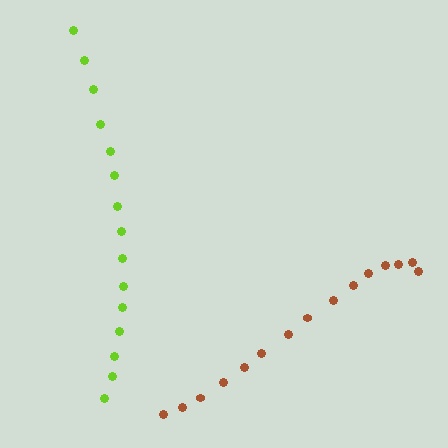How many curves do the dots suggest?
There are 2 distinct paths.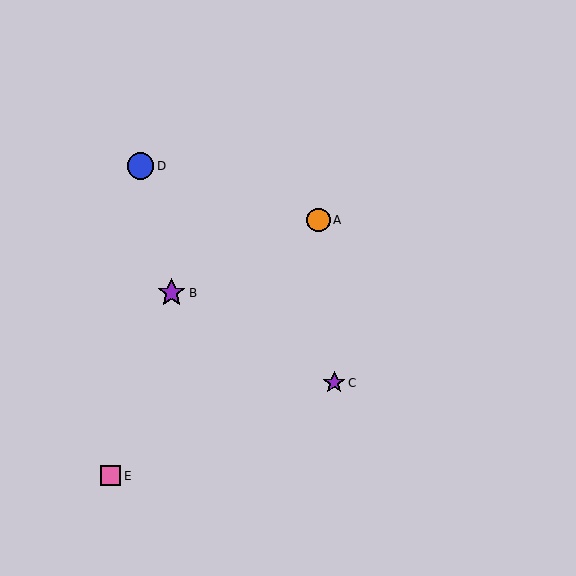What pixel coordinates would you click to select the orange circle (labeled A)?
Click at (318, 220) to select the orange circle A.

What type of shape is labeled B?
Shape B is a purple star.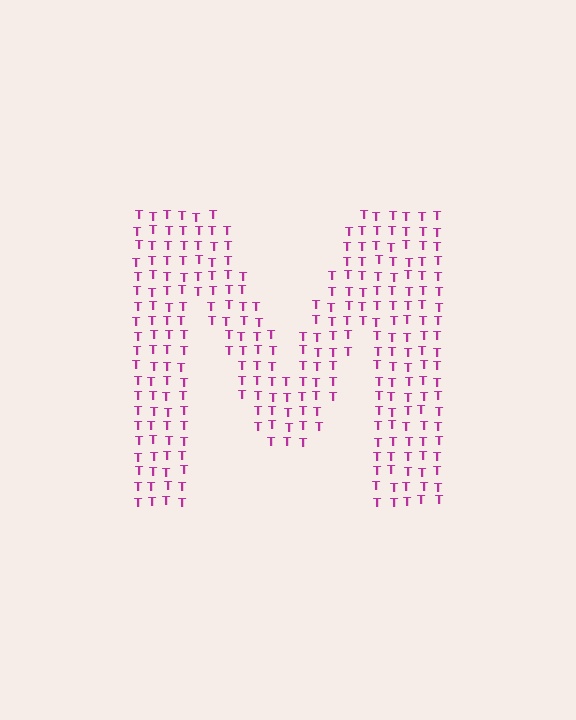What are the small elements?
The small elements are letter T's.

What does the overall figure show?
The overall figure shows the letter M.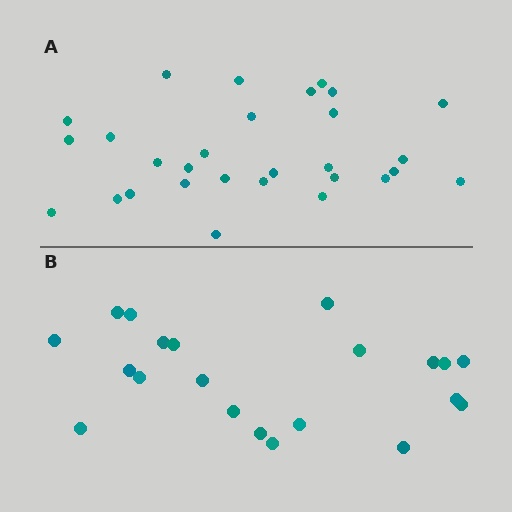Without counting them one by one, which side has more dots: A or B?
Region A (the top region) has more dots.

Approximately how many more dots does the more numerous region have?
Region A has roughly 8 or so more dots than region B.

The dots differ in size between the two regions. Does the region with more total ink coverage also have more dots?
No. Region B has more total ink coverage because its dots are larger, but region A actually contains more individual dots. Total area can be misleading — the number of items is what matters here.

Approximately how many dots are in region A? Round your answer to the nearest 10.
About 30 dots. (The exact count is 29, which rounds to 30.)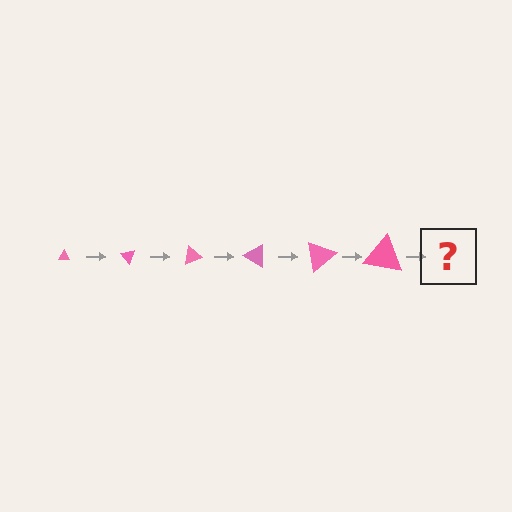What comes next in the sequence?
The next element should be a triangle, larger than the previous one and rotated 300 degrees from the start.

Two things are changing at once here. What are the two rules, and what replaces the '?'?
The two rules are that the triangle grows larger each step and it rotates 50 degrees each step. The '?' should be a triangle, larger than the previous one and rotated 300 degrees from the start.